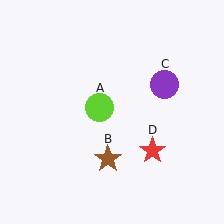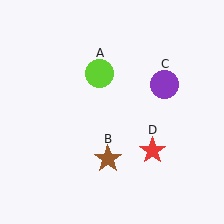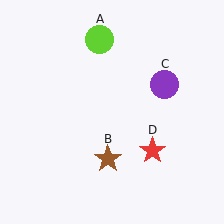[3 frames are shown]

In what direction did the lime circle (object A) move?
The lime circle (object A) moved up.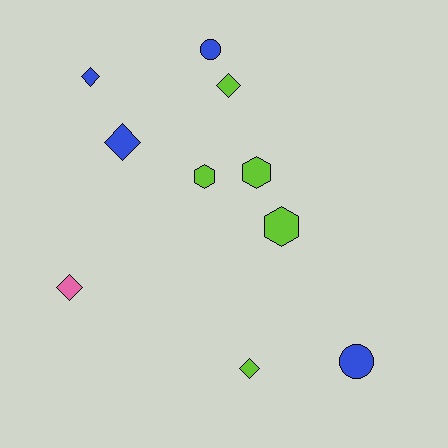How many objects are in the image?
There are 10 objects.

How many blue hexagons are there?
There are no blue hexagons.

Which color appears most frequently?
Lime, with 5 objects.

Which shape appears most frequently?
Diamond, with 5 objects.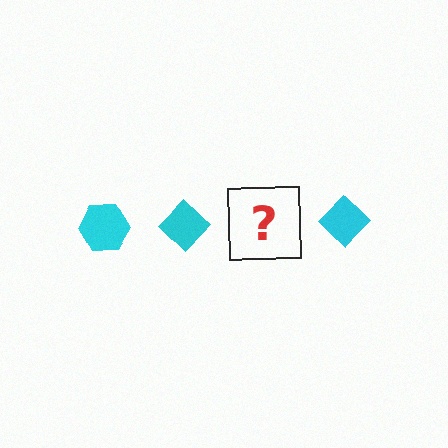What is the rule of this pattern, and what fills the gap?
The rule is that the pattern cycles through hexagon, diamond shapes in cyan. The gap should be filled with a cyan hexagon.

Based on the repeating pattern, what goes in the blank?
The blank should be a cyan hexagon.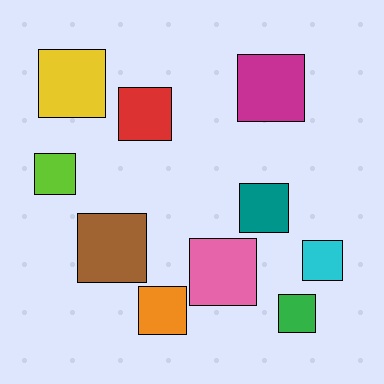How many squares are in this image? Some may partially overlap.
There are 10 squares.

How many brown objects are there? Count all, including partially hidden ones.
There is 1 brown object.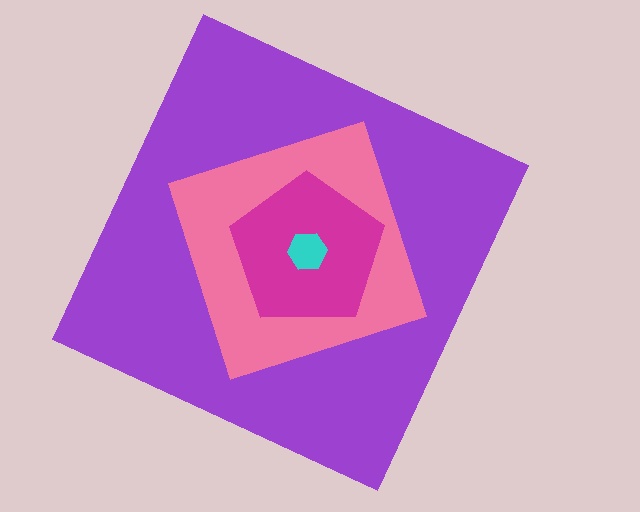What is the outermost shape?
The purple square.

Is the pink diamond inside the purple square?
Yes.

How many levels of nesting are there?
4.